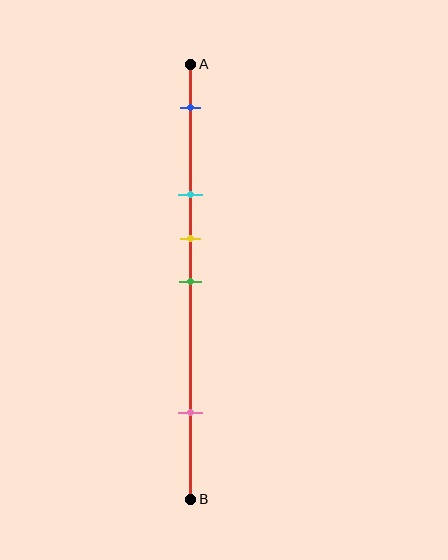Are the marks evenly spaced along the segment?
No, the marks are not evenly spaced.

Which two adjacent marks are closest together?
The yellow and green marks are the closest adjacent pair.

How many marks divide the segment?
There are 5 marks dividing the segment.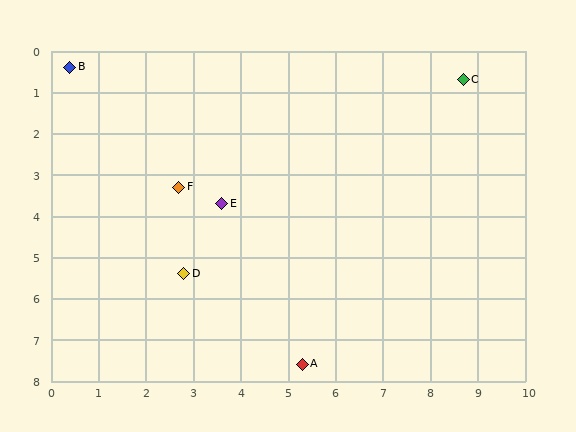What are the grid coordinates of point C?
Point C is at approximately (8.7, 0.7).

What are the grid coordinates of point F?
Point F is at approximately (2.7, 3.3).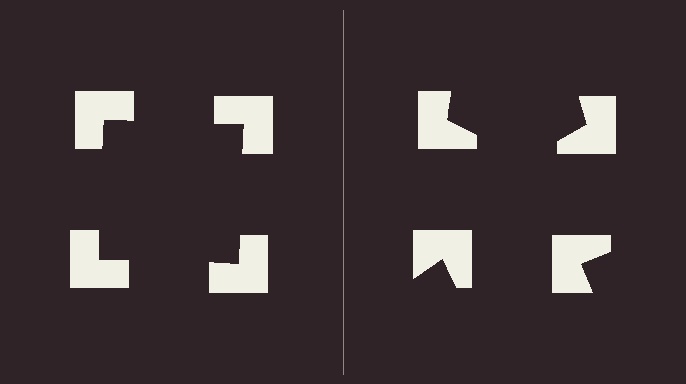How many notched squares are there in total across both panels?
8 — 4 on each side.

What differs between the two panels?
The notched squares are positioned identically on both sides; only the wedge orientations differ. On the left they align to a square; on the right they are misaligned.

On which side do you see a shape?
An illusory square appears on the left side. On the right side the wedge cuts are rotated, so no coherent shape forms.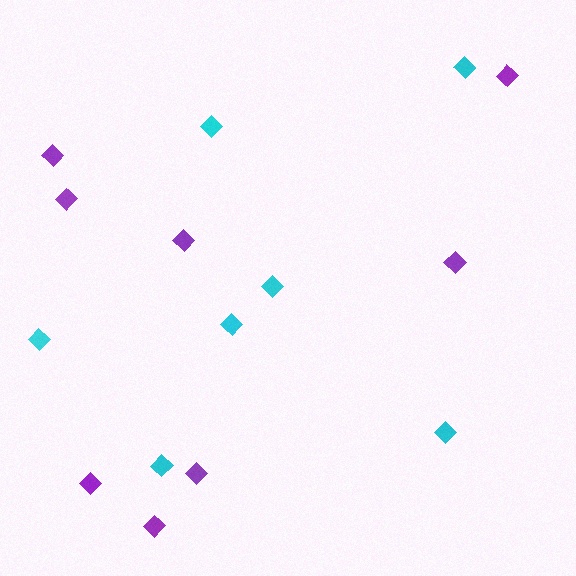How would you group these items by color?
There are 2 groups: one group of cyan diamonds (7) and one group of purple diamonds (8).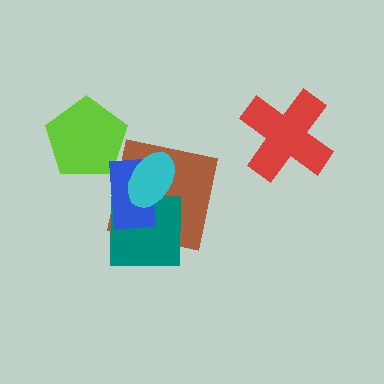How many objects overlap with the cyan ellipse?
3 objects overlap with the cyan ellipse.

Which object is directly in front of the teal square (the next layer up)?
The blue rectangle is directly in front of the teal square.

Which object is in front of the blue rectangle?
The cyan ellipse is in front of the blue rectangle.